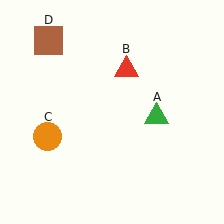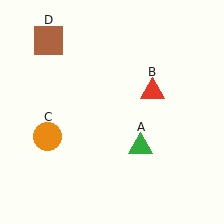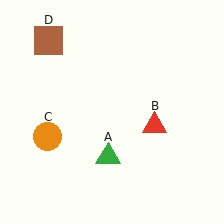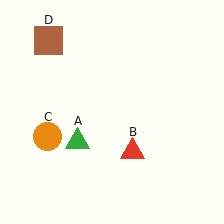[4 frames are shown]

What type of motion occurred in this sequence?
The green triangle (object A), red triangle (object B) rotated clockwise around the center of the scene.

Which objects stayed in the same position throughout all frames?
Orange circle (object C) and brown square (object D) remained stationary.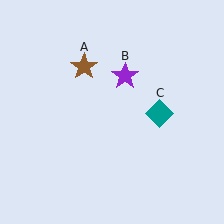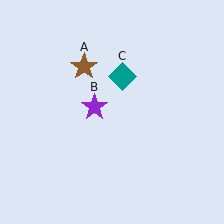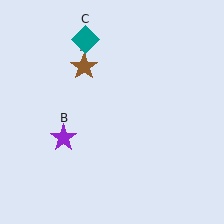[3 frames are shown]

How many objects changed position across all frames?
2 objects changed position: purple star (object B), teal diamond (object C).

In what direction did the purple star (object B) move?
The purple star (object B) moved down and to the left.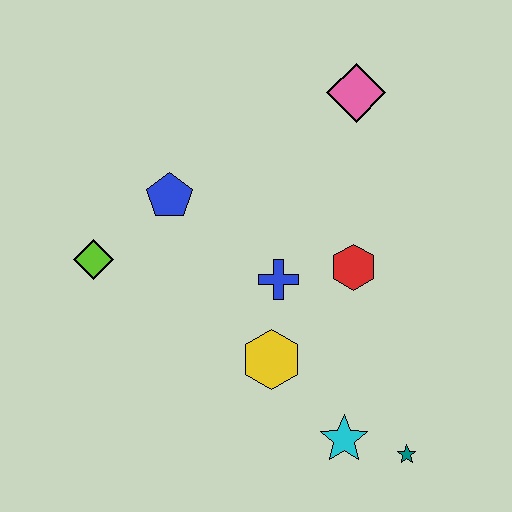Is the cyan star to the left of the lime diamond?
No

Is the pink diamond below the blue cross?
No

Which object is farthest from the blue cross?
The teal star is farthest from the blue cross.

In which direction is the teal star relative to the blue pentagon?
The teal star is below the blue pentagon.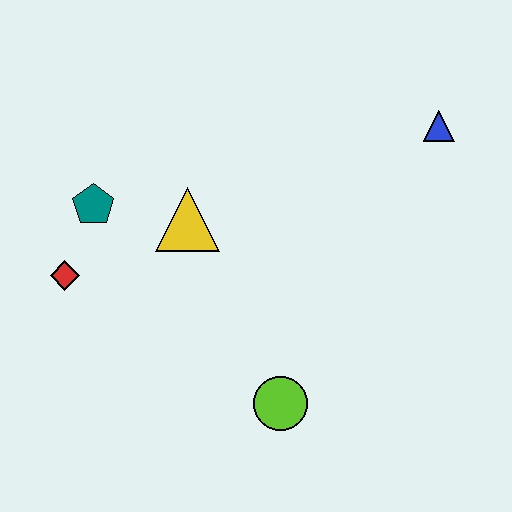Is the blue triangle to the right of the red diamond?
Yes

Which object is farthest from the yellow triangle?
The blue triangle is farthest from the yellow triangle.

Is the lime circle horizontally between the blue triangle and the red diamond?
Yes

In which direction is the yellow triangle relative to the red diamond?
The yellow triangle is to the right of the red diamond.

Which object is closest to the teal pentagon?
The red diamond is closest to the teal pentagon.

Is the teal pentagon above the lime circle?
Yes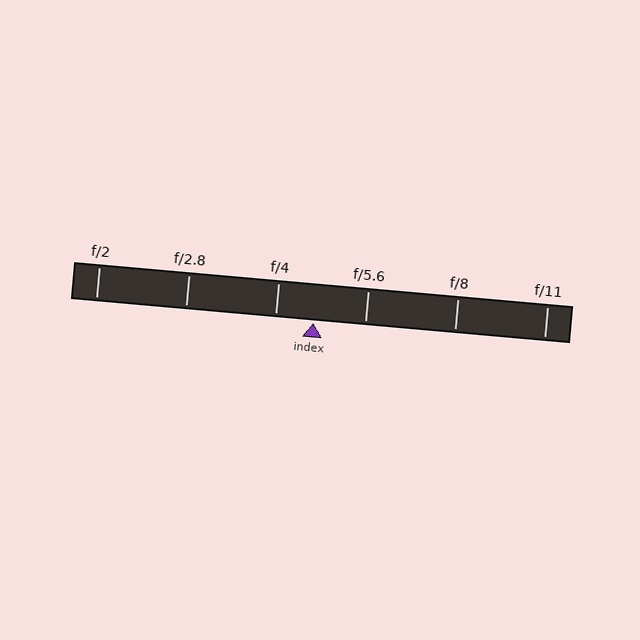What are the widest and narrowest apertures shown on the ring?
The widest aperture shown is f/2 and the narrowest is f/11.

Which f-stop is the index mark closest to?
The index mark is closest to f/4.